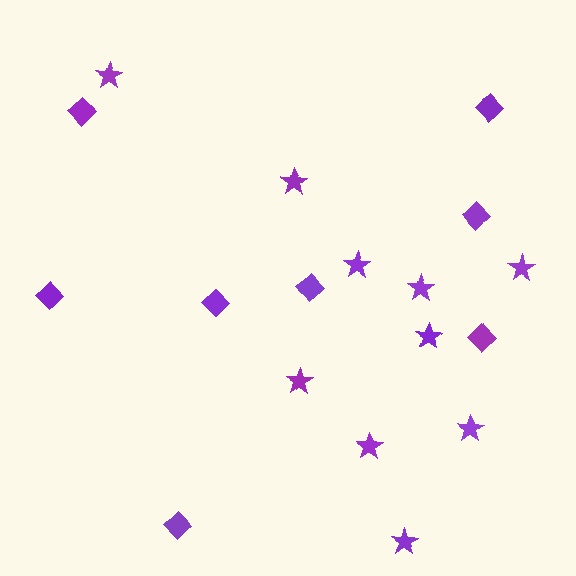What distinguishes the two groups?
There are 2 groups: one group of stars (10) and one group of diamonds (8).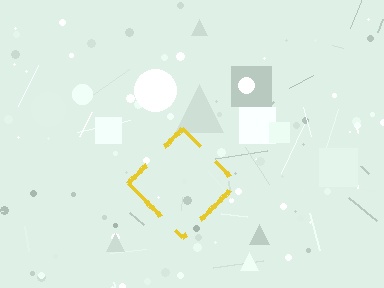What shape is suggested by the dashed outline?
The dashed outline suggests a diamond.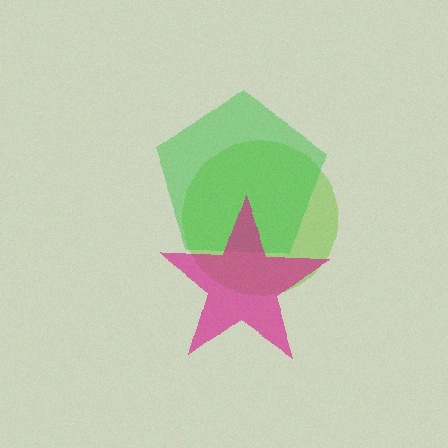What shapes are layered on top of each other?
The layered shapes are: a lime circle, a green pentagon, a magenta star.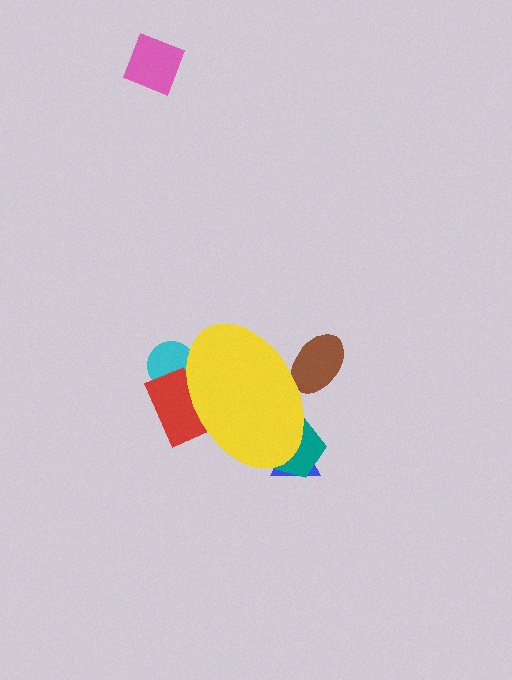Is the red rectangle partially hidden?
Yes, the red rectangle is partially hidden behind the yellow ellipse.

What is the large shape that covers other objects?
A yellow ellipse.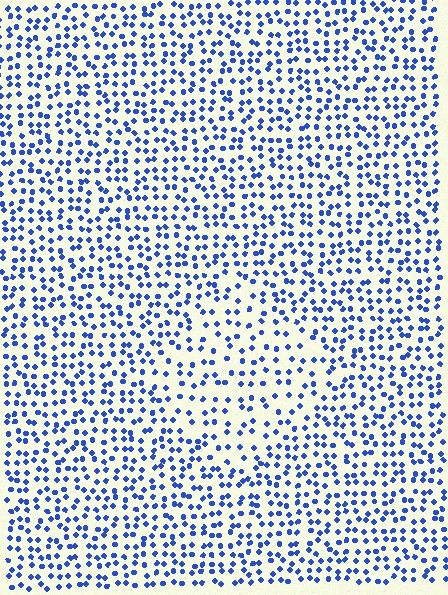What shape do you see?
I see a diamond.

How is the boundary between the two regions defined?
The boundary is defined by a change in element density (approximately 1.6x ratio). All elements are the same color, size, and shape.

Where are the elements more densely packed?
The elements are more densely packed outside the diamond boundary.